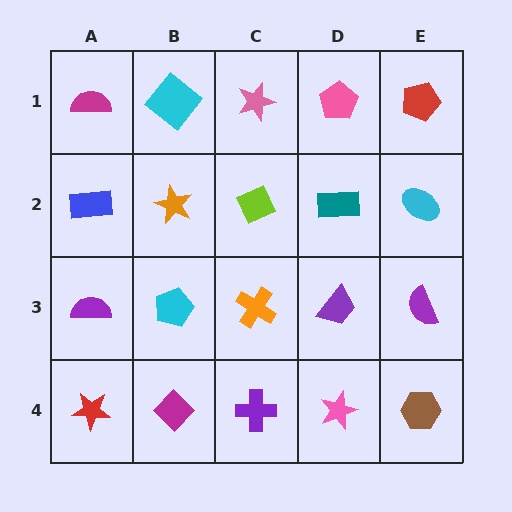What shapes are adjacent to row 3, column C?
A lime diamond (row 2, column C), a purple cross (row 4, column C), a cyan pentagon (row 3, column B), a purple trapezoid (row 3, column D).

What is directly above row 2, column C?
A pink star.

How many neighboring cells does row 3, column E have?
3.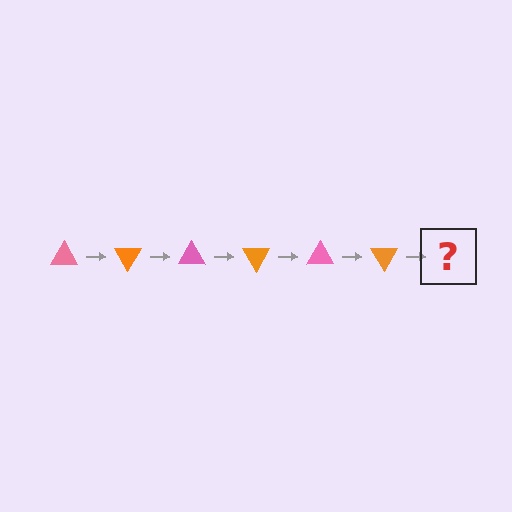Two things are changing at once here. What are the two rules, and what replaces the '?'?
The two rules are that it rotates 60 degrees each step and the color cycles through pink and orange. The '?' should be a pink triangle, rotated 360 degrees from the start.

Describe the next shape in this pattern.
It should be a pink triangle, rotated 360 degrees from the start.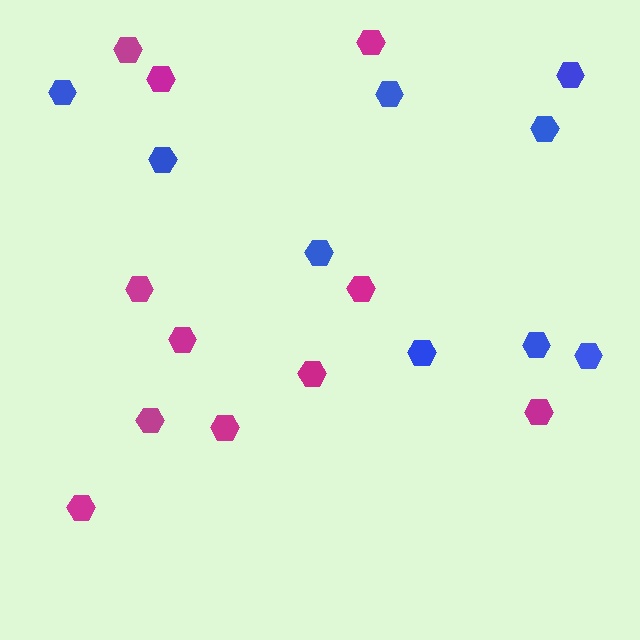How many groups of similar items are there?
There are 2 groups: one group of blue hexagons (9) and one group of magenta hexagons (11).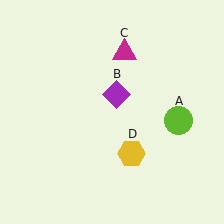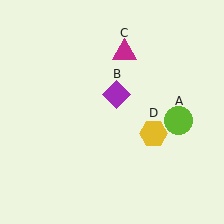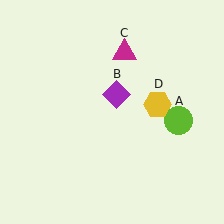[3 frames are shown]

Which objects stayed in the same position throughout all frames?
Lime circle (object A) and purple diamond (object B) and magenta triangle (object C) remained stationary.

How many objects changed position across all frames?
1 object changed position: yellow hexagon (object D).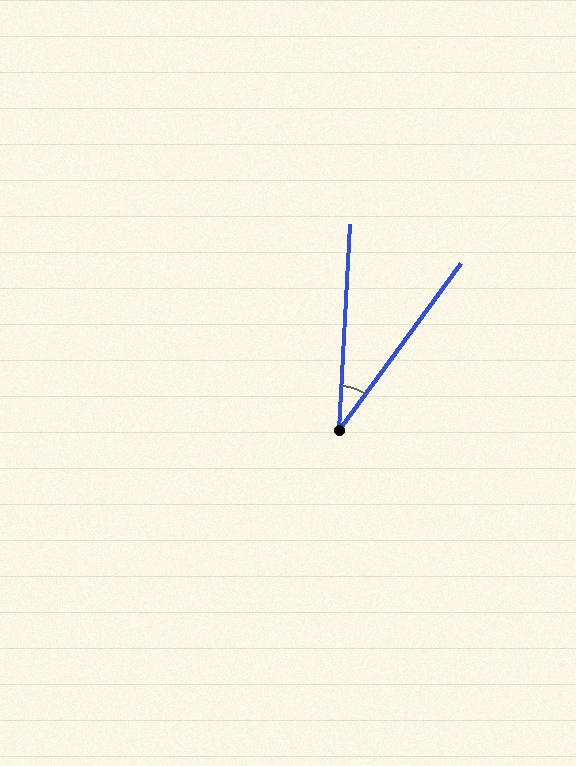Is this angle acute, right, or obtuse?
It is acute.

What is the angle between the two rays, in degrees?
Approximately 33 degrees.